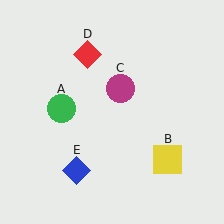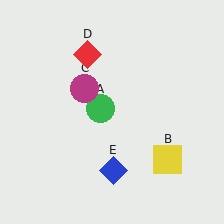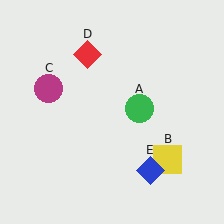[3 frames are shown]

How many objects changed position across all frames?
3 objects changed position: green circle (object A), magenta circle (object C), blue diamond (object E).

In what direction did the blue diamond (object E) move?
The blue diamond (object E) moved right.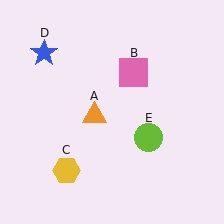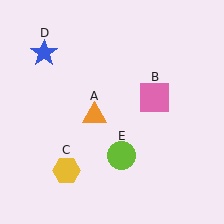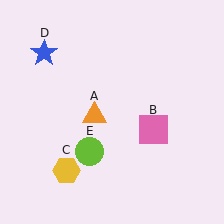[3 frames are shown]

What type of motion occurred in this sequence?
The pink square (object B), lime circle (object E) rotated clockwise around the center of the scene.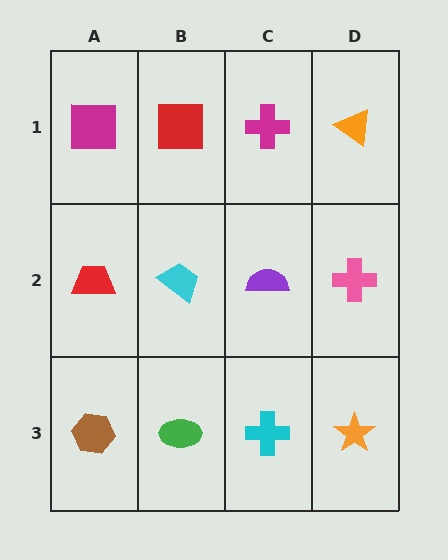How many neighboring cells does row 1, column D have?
2.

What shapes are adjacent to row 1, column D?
A pink cross (row 2, column D), a magenta cross (row 1, column C).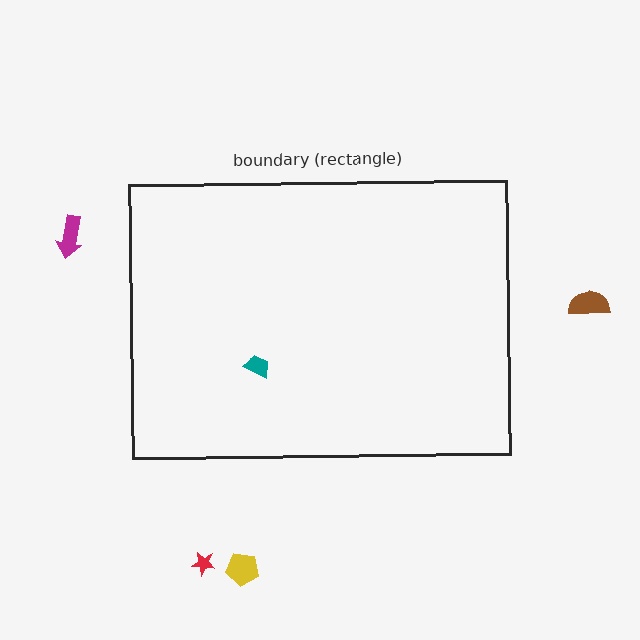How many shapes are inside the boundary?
1 inside, 4 outside.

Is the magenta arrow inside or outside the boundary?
Outside.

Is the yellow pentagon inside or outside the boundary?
Outside.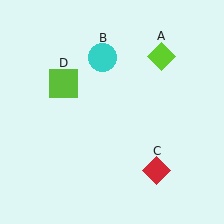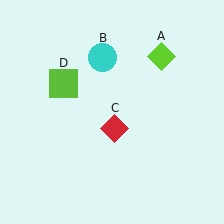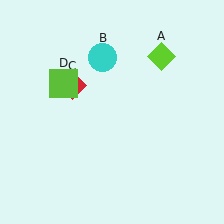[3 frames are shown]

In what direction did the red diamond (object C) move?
The red diamond (object C) moved up and to the left.